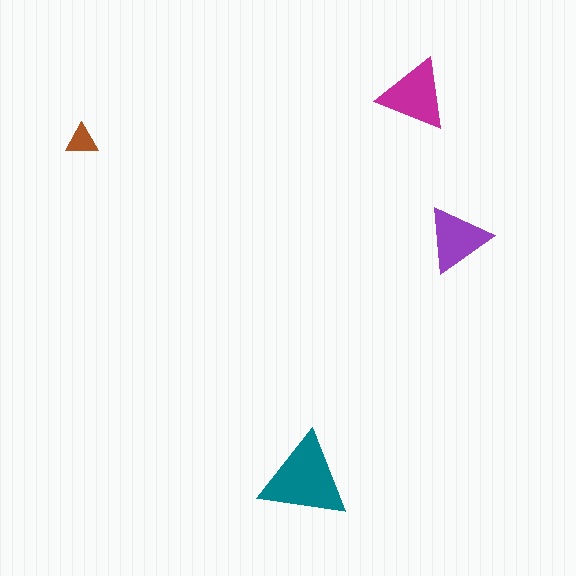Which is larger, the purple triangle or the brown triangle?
The purple one.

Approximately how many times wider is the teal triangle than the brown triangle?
About 2.5 times wider.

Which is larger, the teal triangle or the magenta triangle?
The teal one.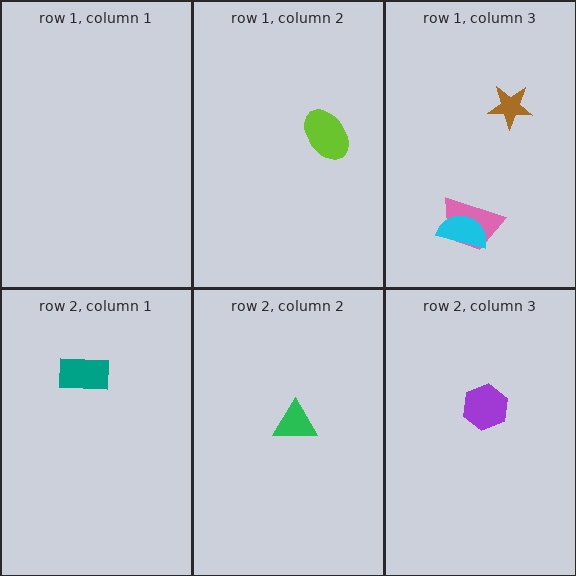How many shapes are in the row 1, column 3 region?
3.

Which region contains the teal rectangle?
The row 2, column 1 region.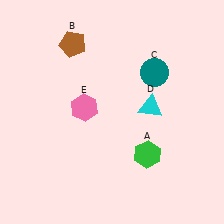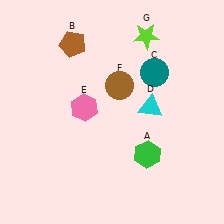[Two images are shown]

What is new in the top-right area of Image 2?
A lime star (G) was added in the top-right area of Image 2.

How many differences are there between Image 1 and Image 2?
There are 2 differences between the two images.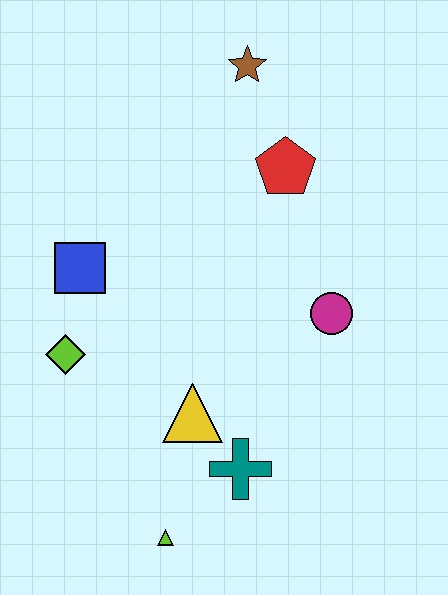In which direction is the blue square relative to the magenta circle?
The blue square is to the left of the magenta circle.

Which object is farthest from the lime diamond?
The brown star is farthest from the lime diamond.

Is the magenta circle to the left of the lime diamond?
No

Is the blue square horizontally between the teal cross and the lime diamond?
Yes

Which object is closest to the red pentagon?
The brown star is closest to the red pentagon.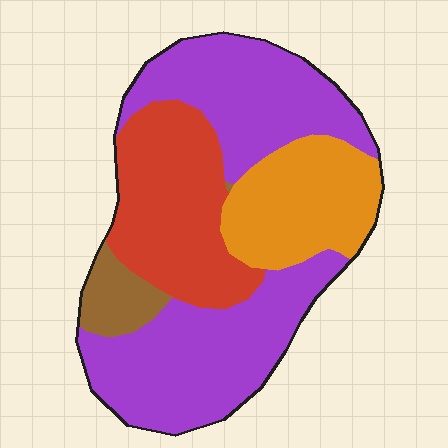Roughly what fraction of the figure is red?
Red takes up less than a quarter of the figure.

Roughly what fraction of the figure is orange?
Orange takes up less than a quarter of the figure.